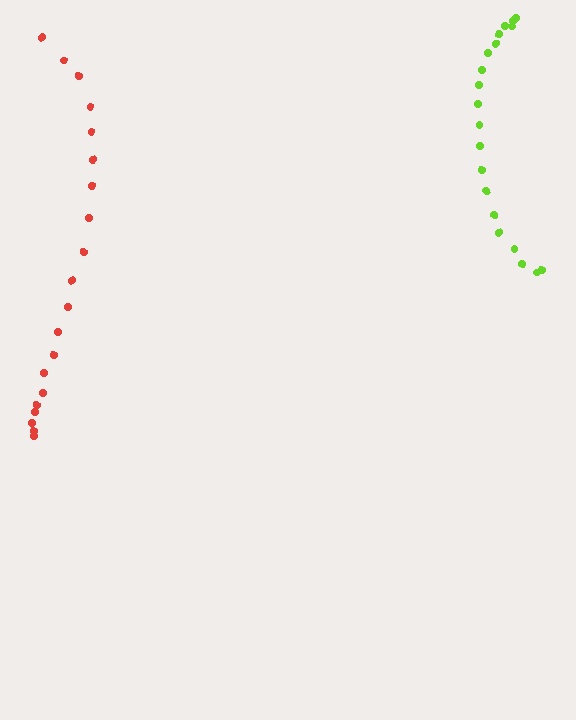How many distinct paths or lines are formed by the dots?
There are 2 distinct paths.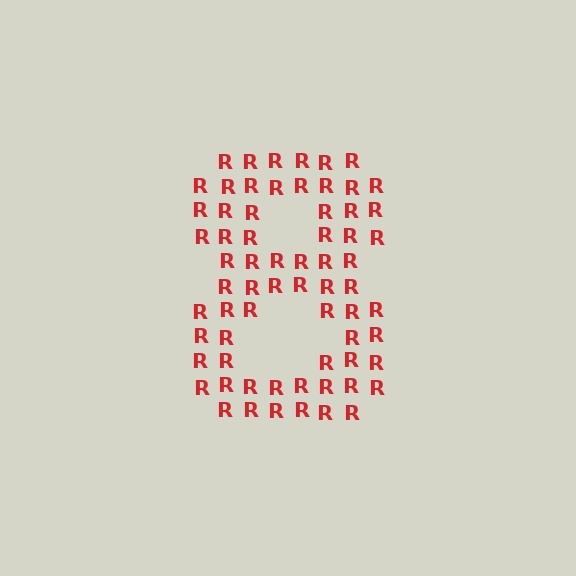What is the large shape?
The large shape is the digit 8.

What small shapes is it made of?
It is made of small letter R's.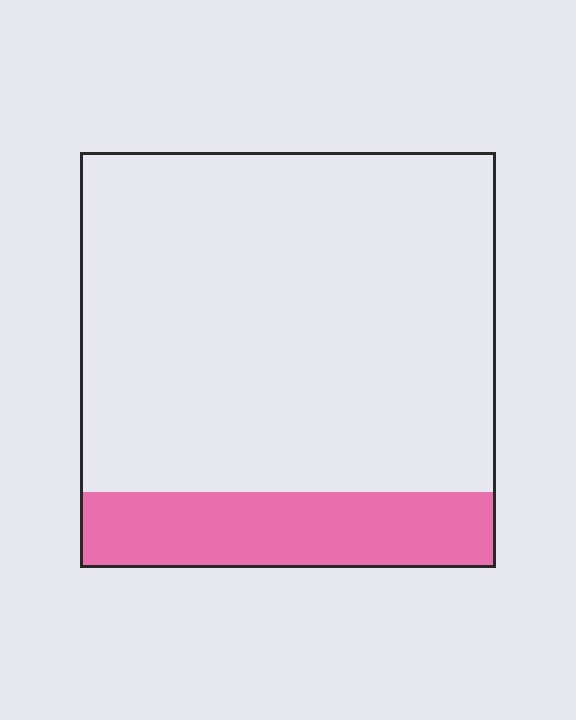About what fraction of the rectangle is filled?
About one sixth (1/6).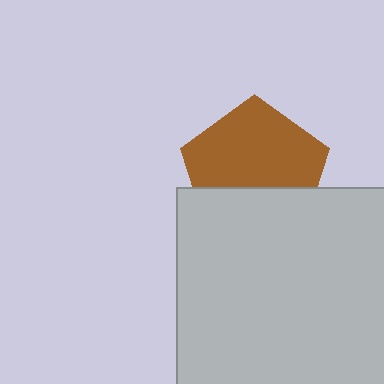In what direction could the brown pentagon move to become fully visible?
The brown pentagon could move up. That would shift it out from behind the light gray square entirely.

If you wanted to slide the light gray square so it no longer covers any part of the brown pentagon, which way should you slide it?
Slide it down — that is the most direct way to separate the two shapes.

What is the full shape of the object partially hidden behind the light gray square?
The partially hidden object is a brown pentagon.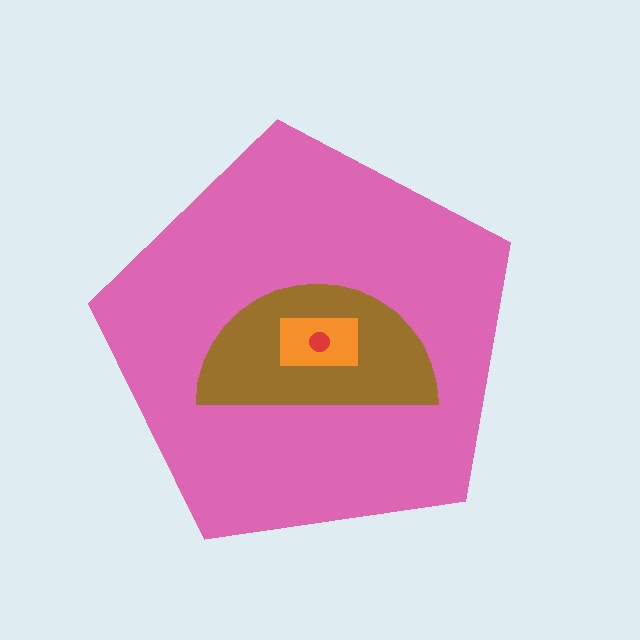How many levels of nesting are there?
4.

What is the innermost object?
The red circle.